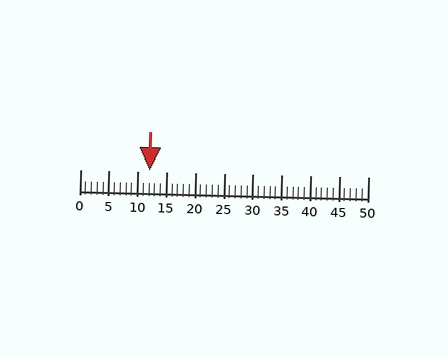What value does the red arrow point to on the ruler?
The red arrow points to approximately 12.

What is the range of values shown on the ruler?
The ruler shows values from 0 to 50.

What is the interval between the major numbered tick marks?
The major tick marks are spaced 5 units apart.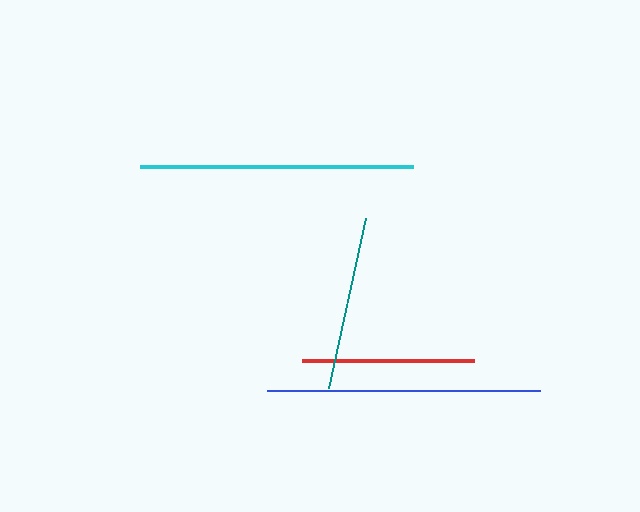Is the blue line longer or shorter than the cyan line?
The blue line is longer than the cyan line.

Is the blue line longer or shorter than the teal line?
The blue line is longer than the teal line.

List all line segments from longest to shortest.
From longest to shortest: blue, cyan, teal, red.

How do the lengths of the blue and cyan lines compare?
The blue and cyan lines are approximately the same length.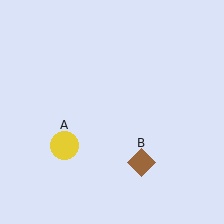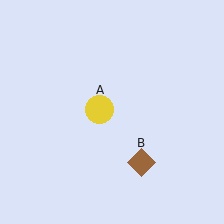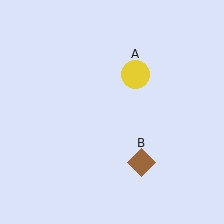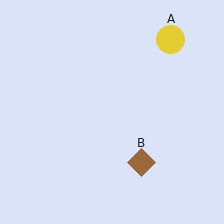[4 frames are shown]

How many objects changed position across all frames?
1 object changed position: yellow circle (object A).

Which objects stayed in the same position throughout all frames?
Brown diamond (object B) remained stationary.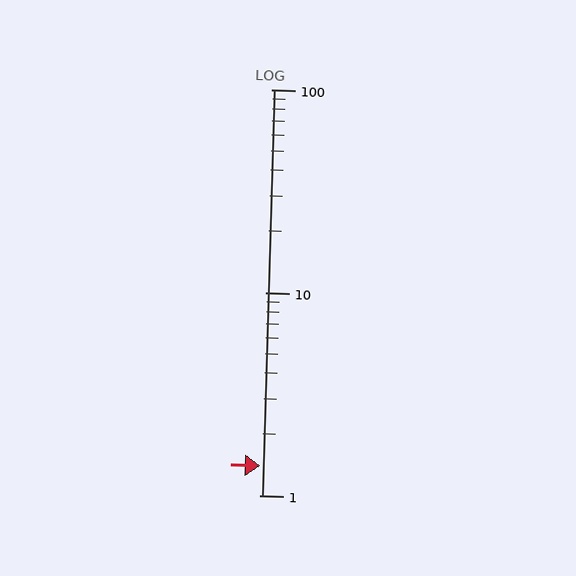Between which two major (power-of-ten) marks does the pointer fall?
The pointer is between 1 and 10.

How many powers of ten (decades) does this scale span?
The scale spans 2 decades, from 1 to 100.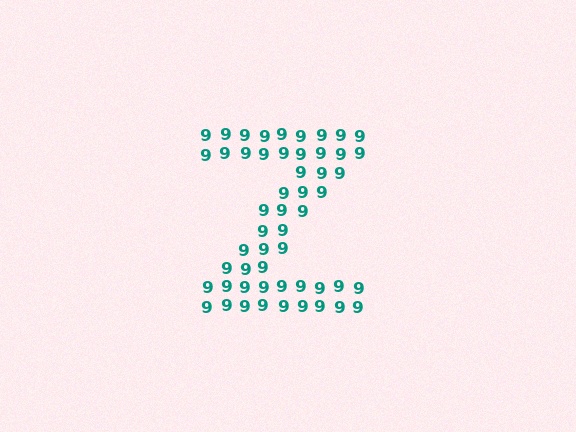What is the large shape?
The large shape is the letter Z.